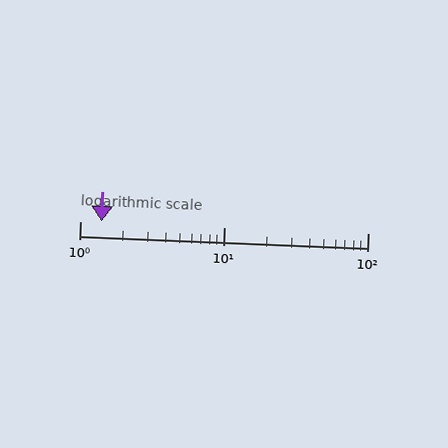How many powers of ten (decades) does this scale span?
The scale spans 2 decades, from 1 to 100.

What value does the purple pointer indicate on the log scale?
The pointer indicates approximately 1.4.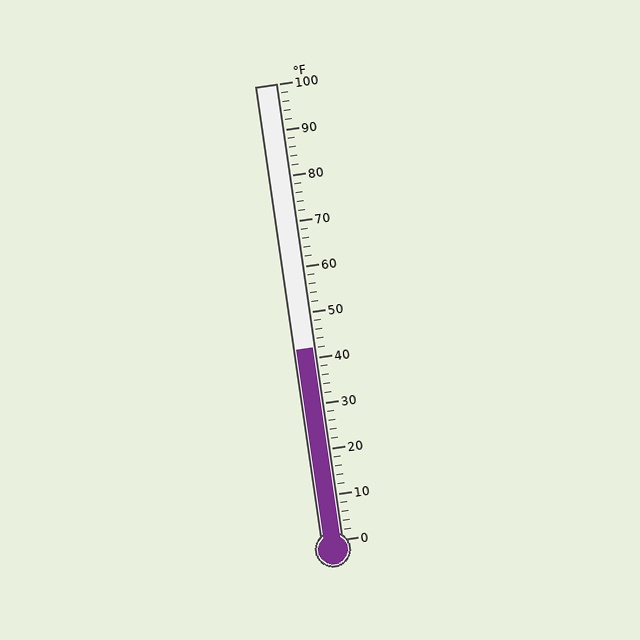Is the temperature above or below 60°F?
The temperature is below 60°F.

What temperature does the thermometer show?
The thermometer shows approximately 42°F.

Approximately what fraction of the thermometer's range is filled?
The thermometer is filled to approximately 40% of its range.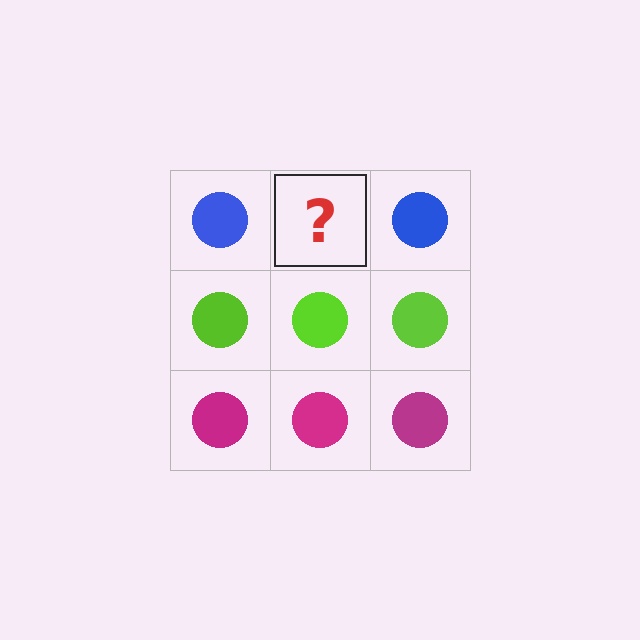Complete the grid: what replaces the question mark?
The question mark should be replaced with a blue circle.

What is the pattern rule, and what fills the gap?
The rule is that each row has a consistent color. The gap should be filled with a blue circle.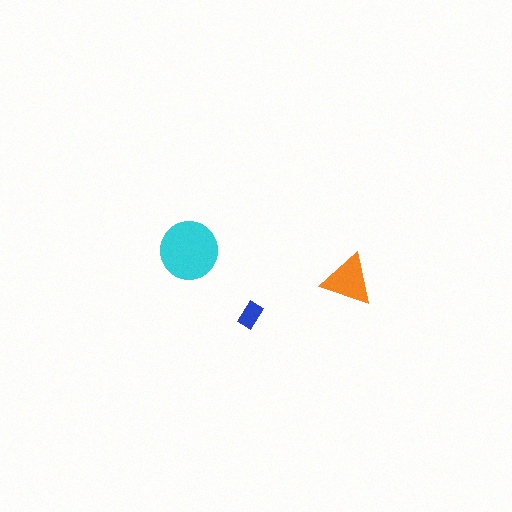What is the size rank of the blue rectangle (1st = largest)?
3rd.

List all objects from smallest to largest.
The blue rectangle, the orange triangle, the cyan circle.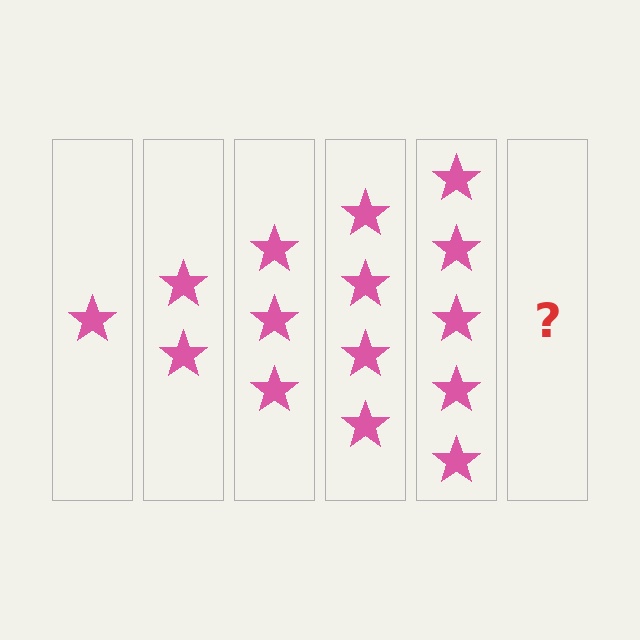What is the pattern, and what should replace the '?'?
The pattern is that each step adds one more star. The '?' should be 6 stars.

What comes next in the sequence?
The next element should be 6 stars.